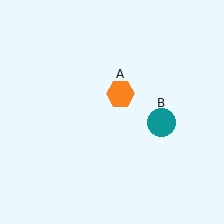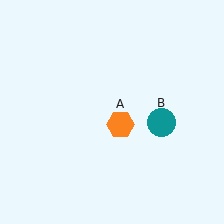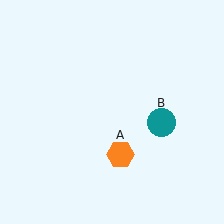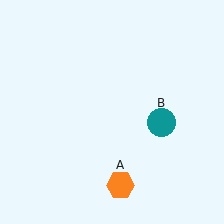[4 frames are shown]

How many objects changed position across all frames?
1 object changed position: orange hexagon (object A).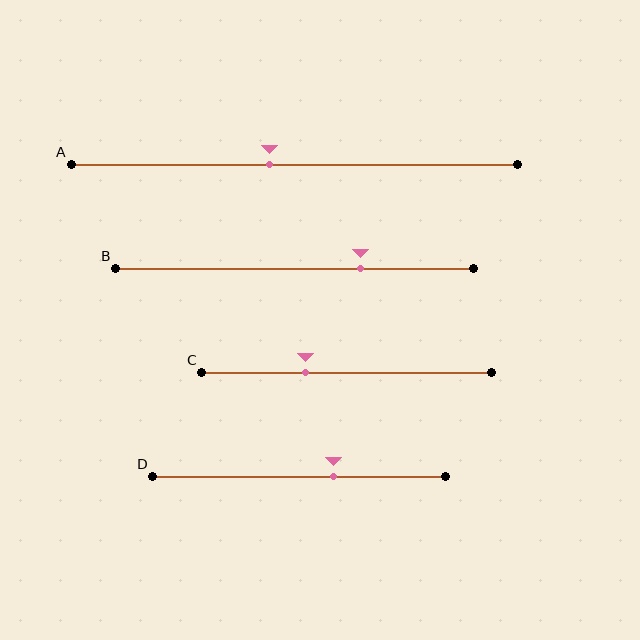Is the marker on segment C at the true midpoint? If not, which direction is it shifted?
No, the marker on segment C is shifted to the left by about 14% of the segment length.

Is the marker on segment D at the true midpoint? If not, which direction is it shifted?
No, the marker on segment D is shifted to the right by about 12% of the segment length.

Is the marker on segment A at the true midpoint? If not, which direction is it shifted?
No, the marker on segment A is shifted to the left by about 6% of the segment length.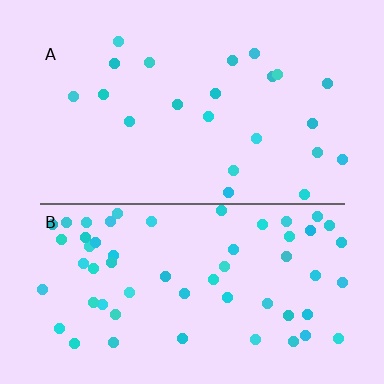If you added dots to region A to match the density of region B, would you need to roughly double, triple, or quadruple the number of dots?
Approximately triple.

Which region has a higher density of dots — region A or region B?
B (the bottom).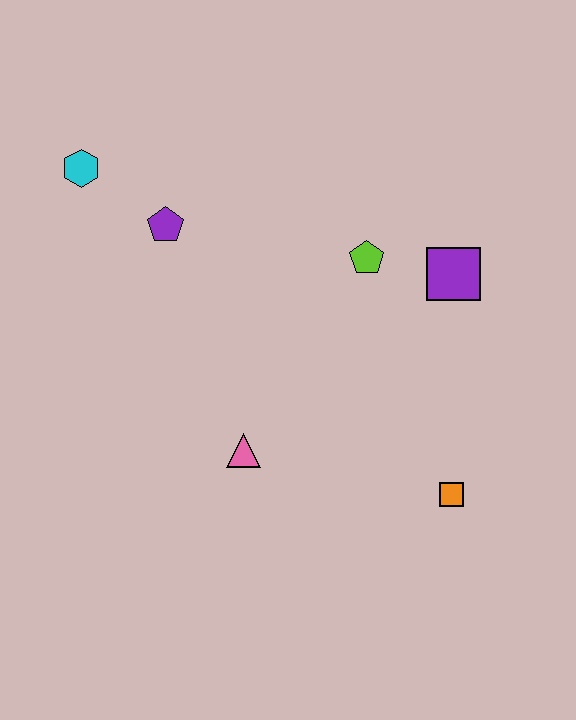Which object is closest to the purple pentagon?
The cyan hexagon is closest to the purple pentagon.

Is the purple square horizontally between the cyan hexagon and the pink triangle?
No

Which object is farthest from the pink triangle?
The cyan hexagon is farthest from the pink triangle.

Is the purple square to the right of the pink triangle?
Yes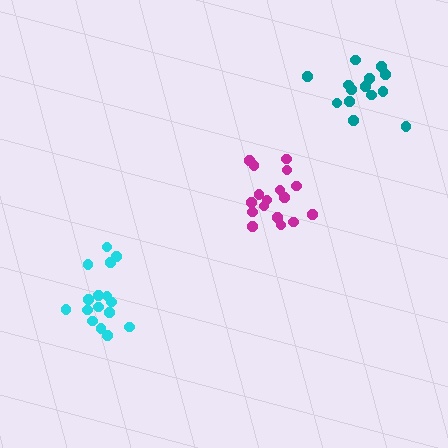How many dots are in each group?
Group 1: 14 dots, Group 2: 16 dots, Group 3: 17 dots (47 total).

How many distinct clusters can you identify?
There are 3 distinct clusters.